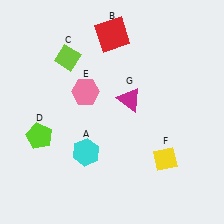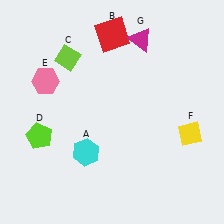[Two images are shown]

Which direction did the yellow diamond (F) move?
The yellow diamond (F) moved up.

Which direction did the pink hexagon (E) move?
The pink hexagon (E) moved left.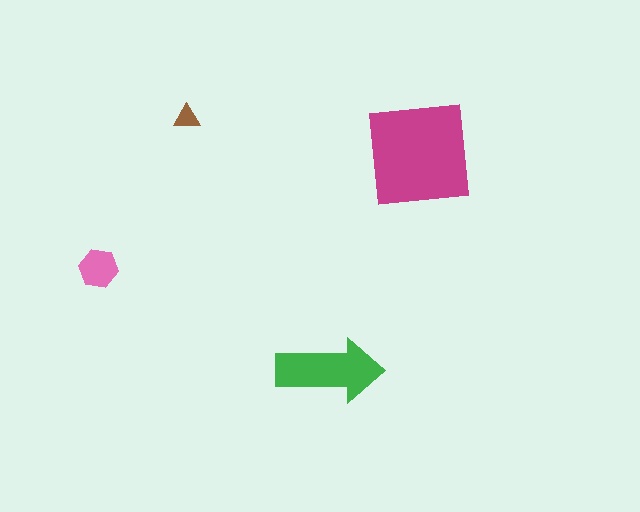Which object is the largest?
The magenta square.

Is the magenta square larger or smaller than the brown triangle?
Larger.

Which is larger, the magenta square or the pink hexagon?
The magenta square.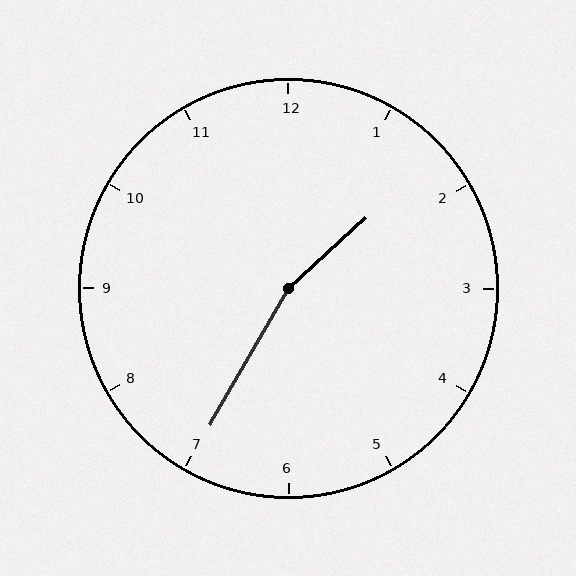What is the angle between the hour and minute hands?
Approximately 162 degrees.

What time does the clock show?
1:35.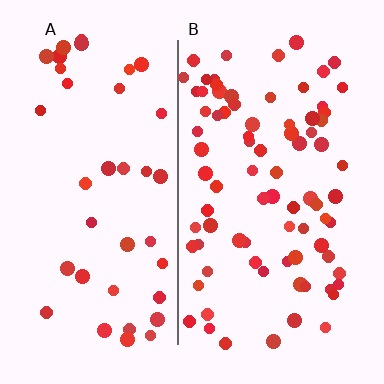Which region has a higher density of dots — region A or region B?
B (the right).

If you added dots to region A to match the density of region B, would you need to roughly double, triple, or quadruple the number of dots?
Approximately double.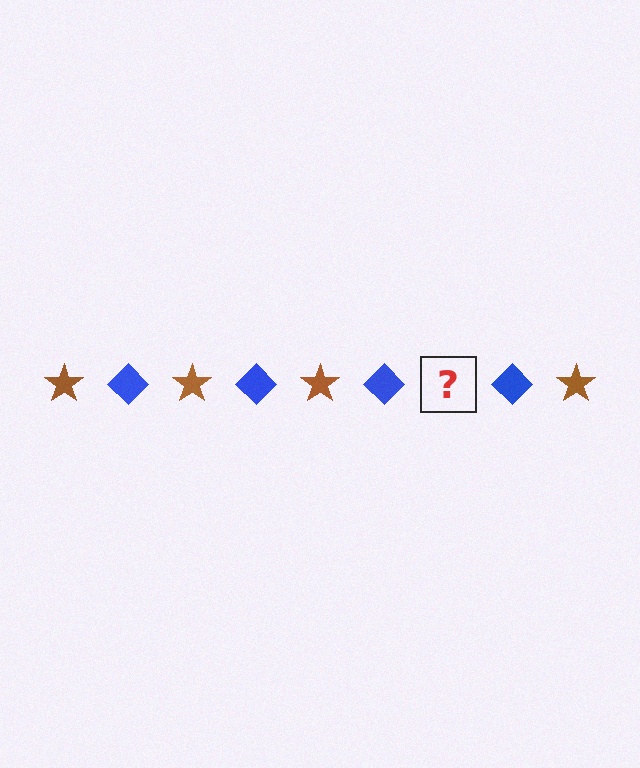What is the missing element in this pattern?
The missing element is a brown star.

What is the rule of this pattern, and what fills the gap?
The rule is that the pattern alternates between brown star and blue diamond. The gap should be filled with a brown star.